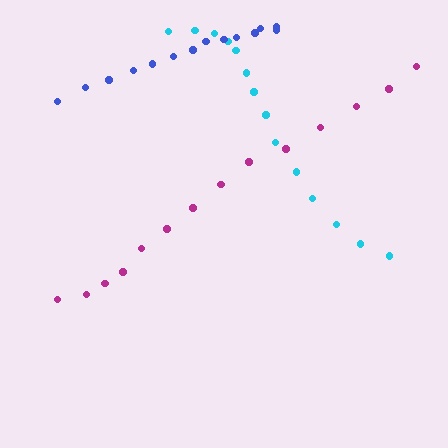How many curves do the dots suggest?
There are 3 distinct paths.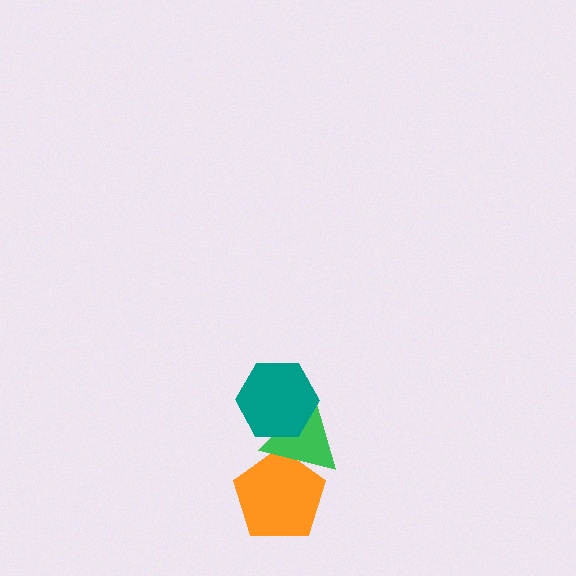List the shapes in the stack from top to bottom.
From top to bottom: the teal hexagon, the green triangle, the orange pentagon.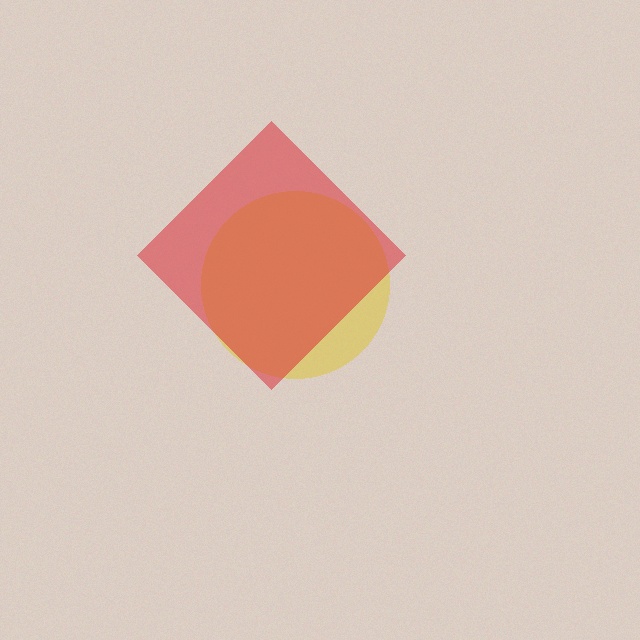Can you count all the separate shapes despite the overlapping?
Yes, there are 2 separate shapes.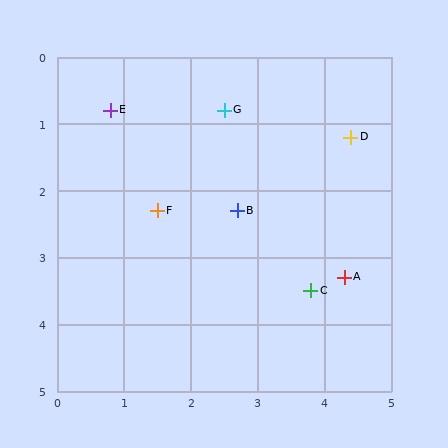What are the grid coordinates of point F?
Point F is at approximately (1.5, 2.3).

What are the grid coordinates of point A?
Point A is at approximately (4.3, 3.3).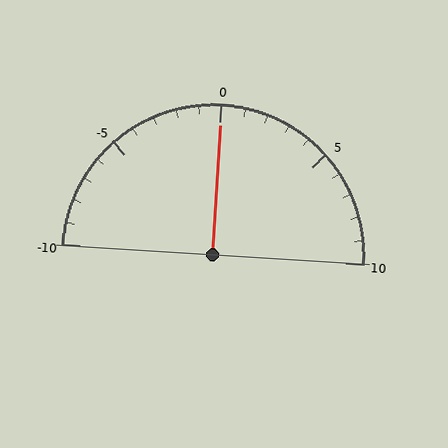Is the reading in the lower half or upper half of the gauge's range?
The reading is in the upper half of the range (-10 to 10).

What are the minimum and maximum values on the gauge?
The gauge ranges from -10 to 10.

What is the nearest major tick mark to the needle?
The nearest major tick mark is 0.